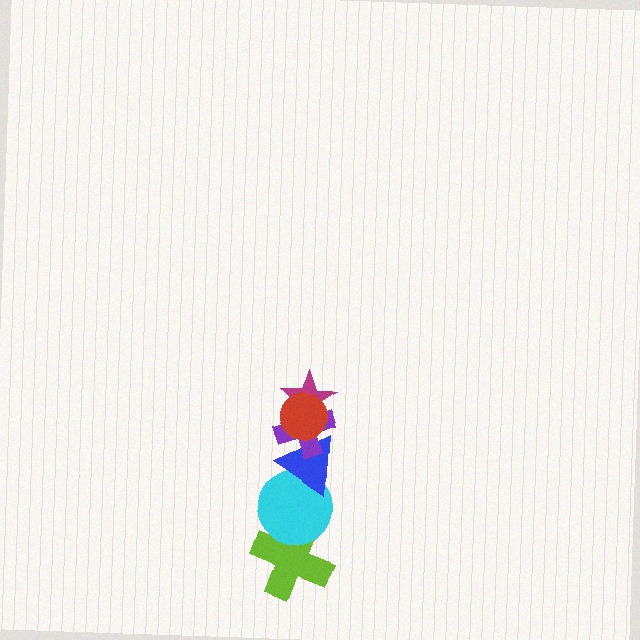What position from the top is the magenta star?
The magenta star is 2nd from the top.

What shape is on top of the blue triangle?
The purple cross is on top of the blue triangle.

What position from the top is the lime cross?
The lime cross is 6th from the top.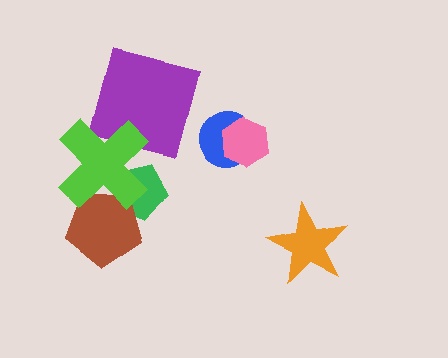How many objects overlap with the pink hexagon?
1 object overlaps with the pink hexagon.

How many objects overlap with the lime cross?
3 objects overlap with the lime cross.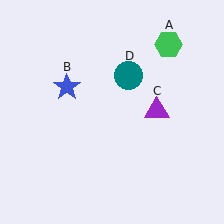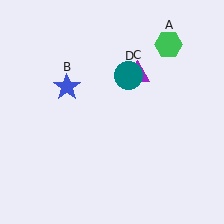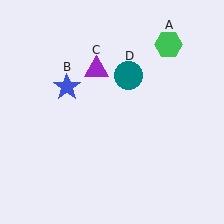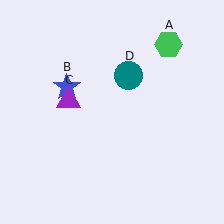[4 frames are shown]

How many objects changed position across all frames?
1 object changed position: purple triangle (object C).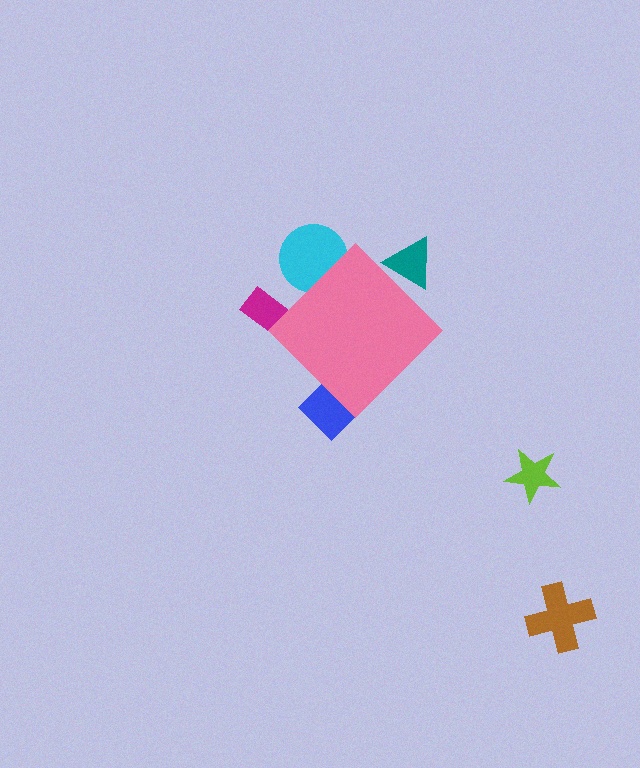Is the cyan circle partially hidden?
Yes, the cyan circle is partially hidden behind the pink diamond.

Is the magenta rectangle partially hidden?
Yes, the magenta rectangle is partially hidden behind the pink diamond.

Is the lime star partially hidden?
No, the lime star is fully visible.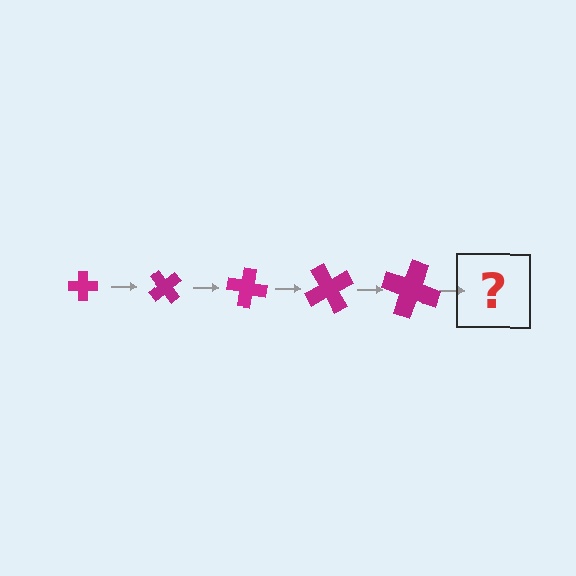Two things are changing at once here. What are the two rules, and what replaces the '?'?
The two rules are that the cross grows larger each step and it rotates 50 degrees each step. The '?' should be a cross, larger than the previous one and rotated 250 degrees from the start.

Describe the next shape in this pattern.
It should be a cross, larger than the previous one and rotated 250 degrees from the start.